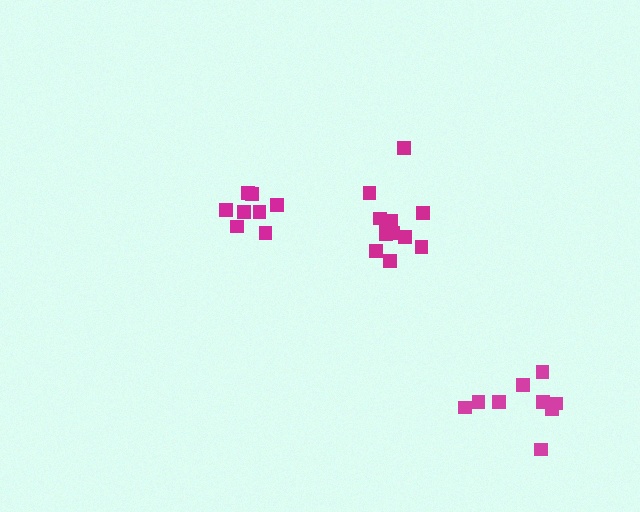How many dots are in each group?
Group 1: 12 dots, Group 2: 9 dots, Group 3: 8 dots (29 total).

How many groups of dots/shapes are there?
There are 3 groups.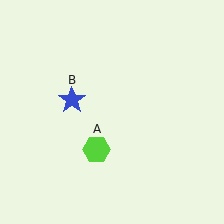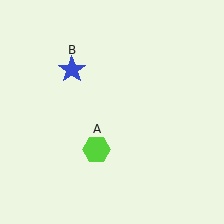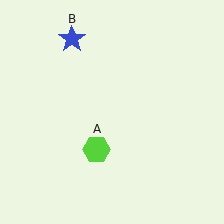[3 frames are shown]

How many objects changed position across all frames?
1 object changed position: blue star (object B).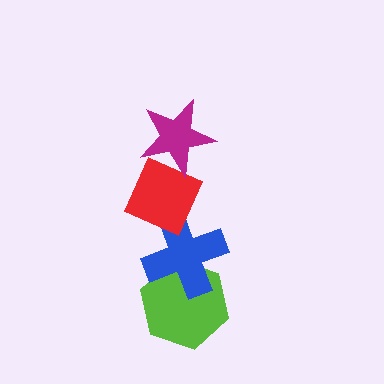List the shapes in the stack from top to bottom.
From top to bottom: the magenta star, the red diamond, the blue cross, the lime hexagon.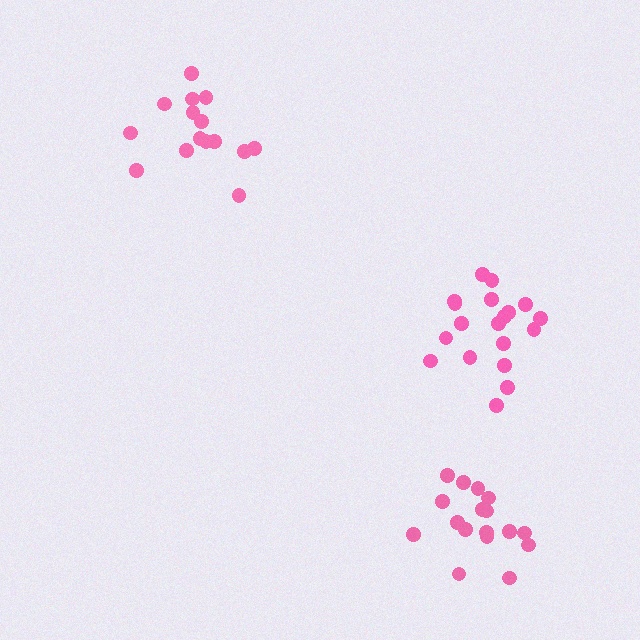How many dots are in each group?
Group 1: 19 dots, Group 2: 15 dots, Group 3: 17 dots (51 total).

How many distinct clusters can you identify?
There are 3 distinct clusters.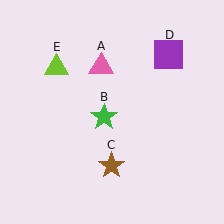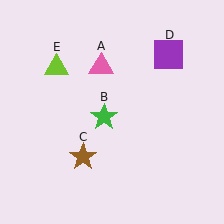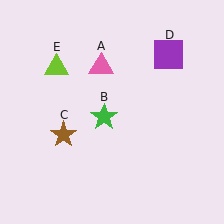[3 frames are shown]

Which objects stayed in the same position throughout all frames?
Pink triangle (object A) and green star (object B) and purple square (object D) and lime triangle (object E) remained stationary.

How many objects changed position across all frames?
1 object changed position: brown star (object C).